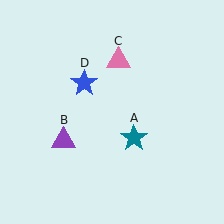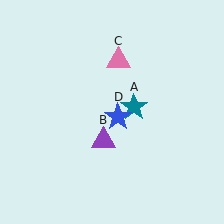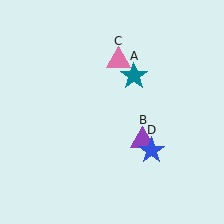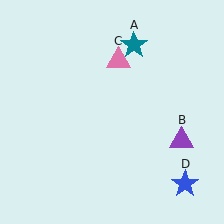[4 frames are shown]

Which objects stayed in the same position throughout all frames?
Pink triangle (object C) remained stationary.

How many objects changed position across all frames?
3 objects changed position: teal star (object A), purple triangle (object B), blue star (object D).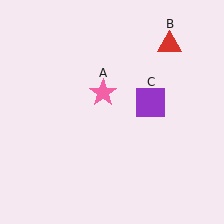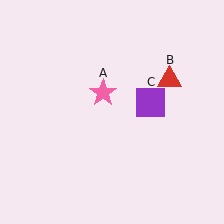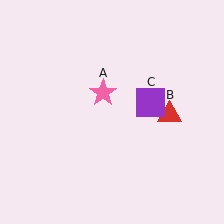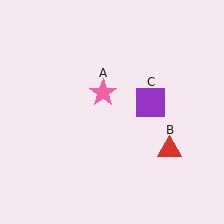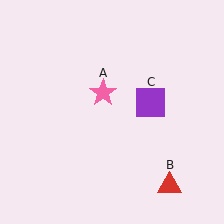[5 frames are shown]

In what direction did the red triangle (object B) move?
The red triangle (object B) moved down.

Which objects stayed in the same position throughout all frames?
Pink star (object A) and purple square (object C) remained stationary.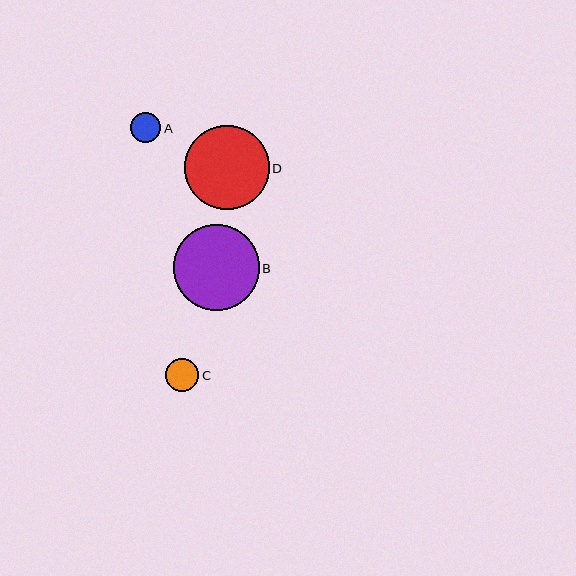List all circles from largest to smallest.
From largest to smallest: B, D, C, A.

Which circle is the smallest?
Circle A is the smallest with a size of approximately 31 pixels.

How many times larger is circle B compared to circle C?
Circle B is approximately 2.5 times the size of circle C.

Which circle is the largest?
Circle B is the largest with a size of approximately 85 pixels.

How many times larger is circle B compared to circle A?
Circle B is approximately 2.8 times the size of circle A.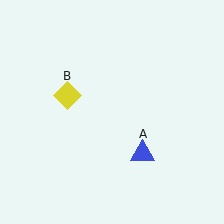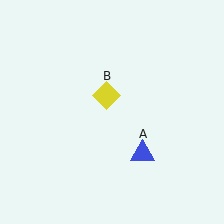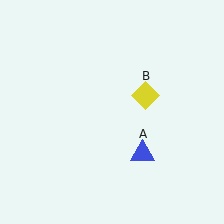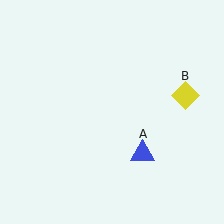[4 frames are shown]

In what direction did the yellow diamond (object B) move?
The yellow diamond (object B) moved right.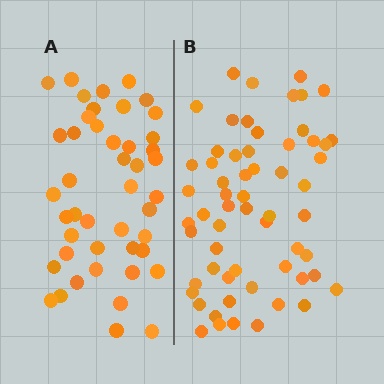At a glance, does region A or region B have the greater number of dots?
Region B (the right region) has more dots.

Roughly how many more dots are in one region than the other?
Region B has approximately 15 more dots than region A.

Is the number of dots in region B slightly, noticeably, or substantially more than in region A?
Region B has noticeably more, but not dramatically so. The ratio is roughly 1.3 to 1.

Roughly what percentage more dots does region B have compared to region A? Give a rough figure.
About 35% more.